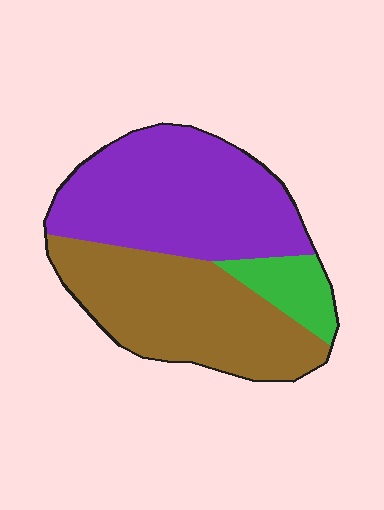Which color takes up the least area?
Green, at roughly 10%.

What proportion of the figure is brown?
Brown takes up about two fifths (2/5) of the figure.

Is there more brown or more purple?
Purple.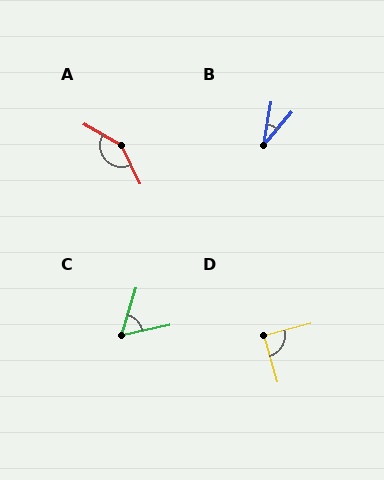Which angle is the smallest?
B, at approximately 31 degrees.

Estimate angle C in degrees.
Approximately 60 degrees.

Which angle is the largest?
A, at approximately 146 degrees.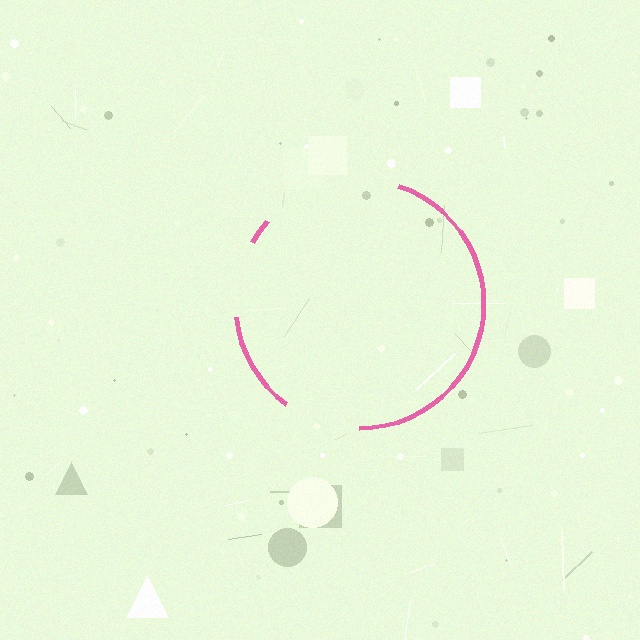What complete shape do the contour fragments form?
The contour fragments form a circle.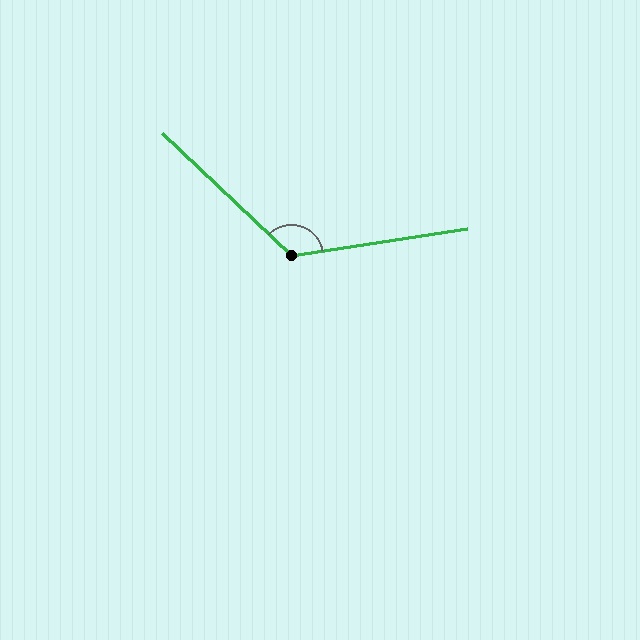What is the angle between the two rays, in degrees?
Approximately 127 degrees.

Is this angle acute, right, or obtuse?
It is obtuse.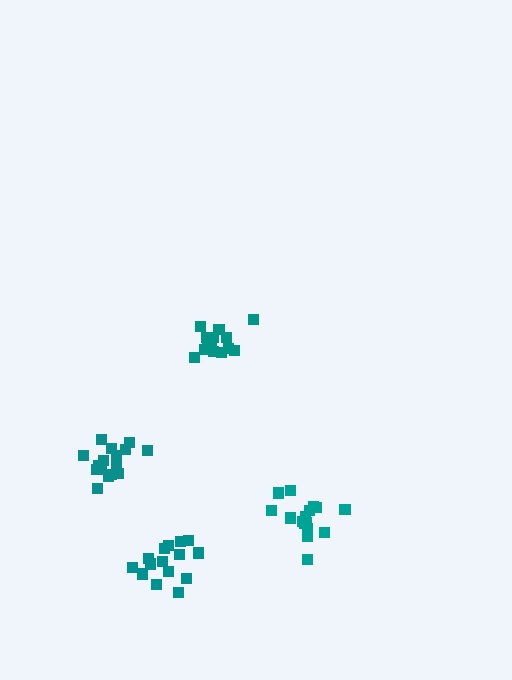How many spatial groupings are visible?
There are 4 spatial groupings.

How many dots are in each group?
Group 1: 15 dots, Group 2: 15 dots, Group 3: 17 dots, Group 4: 17 dots (64 total).